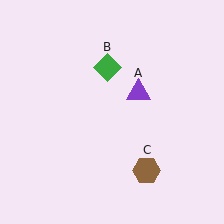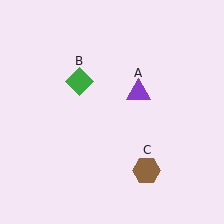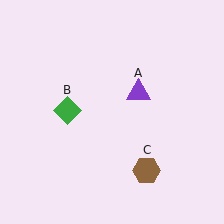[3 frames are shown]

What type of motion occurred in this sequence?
The green diamond (object B) rotated counterclockwise around the center of the scene.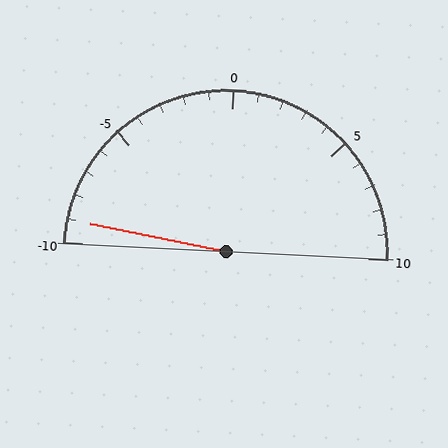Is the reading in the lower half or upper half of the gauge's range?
The reading is in the lower half of the range (-10 to 10).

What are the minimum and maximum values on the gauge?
The gauge ranges from -10 to 10.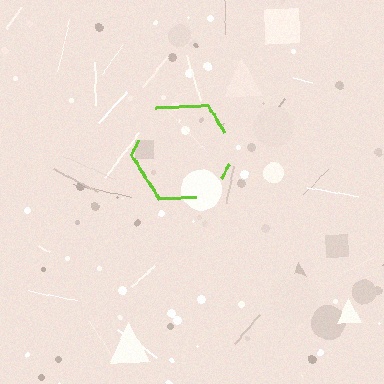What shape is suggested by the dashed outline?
The dashed outline suggests a hexagon.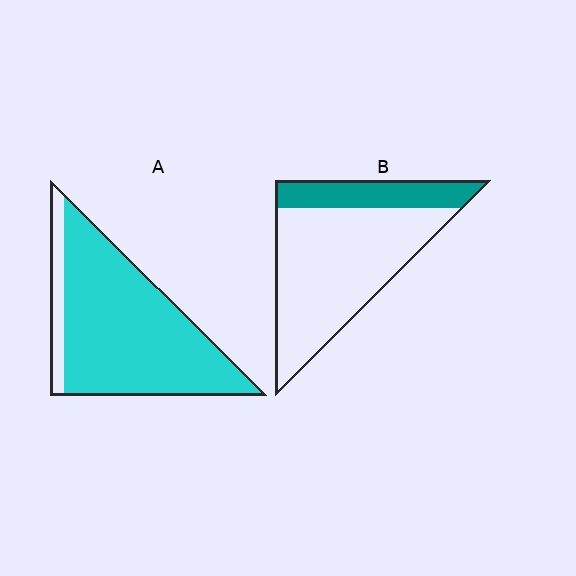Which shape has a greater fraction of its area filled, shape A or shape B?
Shape A.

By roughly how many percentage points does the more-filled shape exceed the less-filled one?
By roughly 65 percentage points (A over B).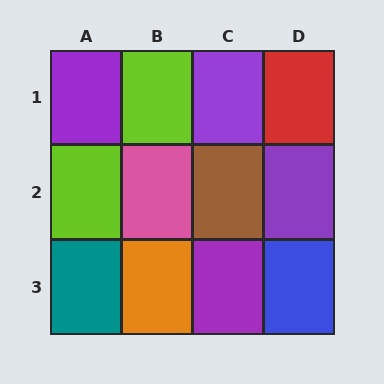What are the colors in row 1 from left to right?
Purple, lime, purple, red.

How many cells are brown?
1 cell is brown.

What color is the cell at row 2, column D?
Purple.